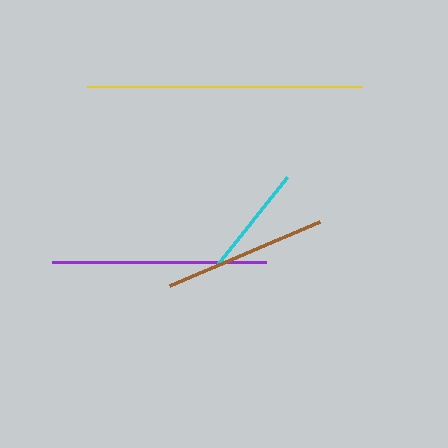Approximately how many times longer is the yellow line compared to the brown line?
The yellow line is approximately 1.7 times the length of the brown line.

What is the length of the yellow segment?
The yellow segment is approximately 275 pixels long.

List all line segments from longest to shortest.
From longest to shortest: yellow, purple, brown, cyan.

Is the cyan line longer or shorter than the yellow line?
The yellow line is longer than the cyan line.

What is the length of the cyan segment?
The cyan segment is approximately 114 pixels long.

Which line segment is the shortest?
The cyan line is the shortest at approximately 114 pixels.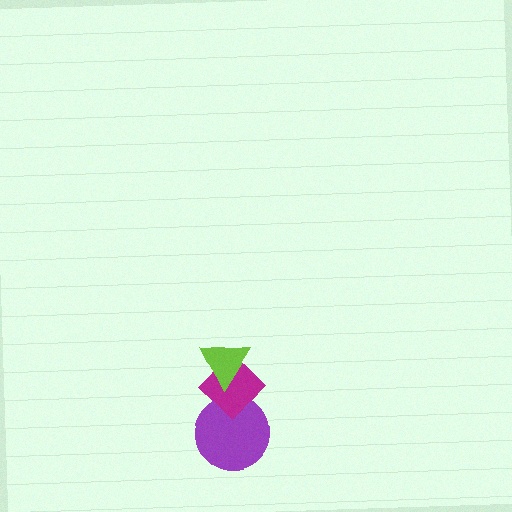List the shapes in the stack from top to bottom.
From top to bottom: the lime triangle, the magenta diamond, the purple circle.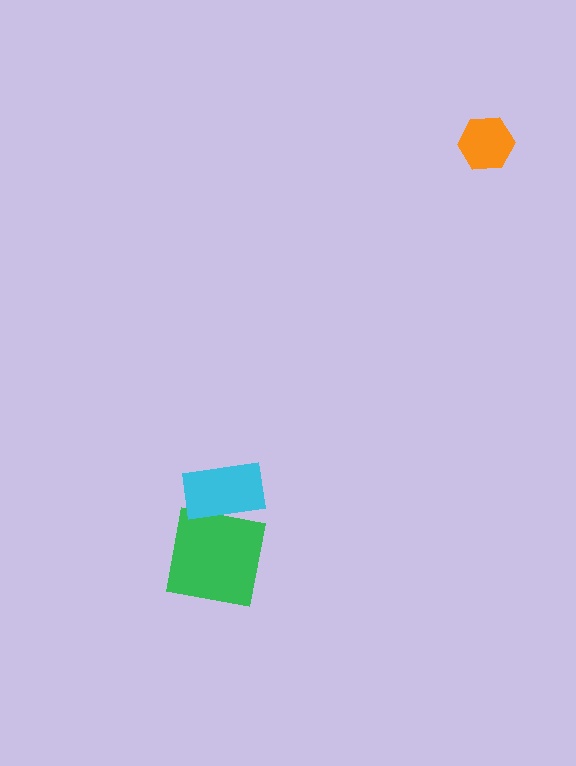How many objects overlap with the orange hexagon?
0 objects overlap with the orange hexagon.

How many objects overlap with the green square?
1 object overlaps with the green square.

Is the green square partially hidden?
Yes, it is partially covered by another shape.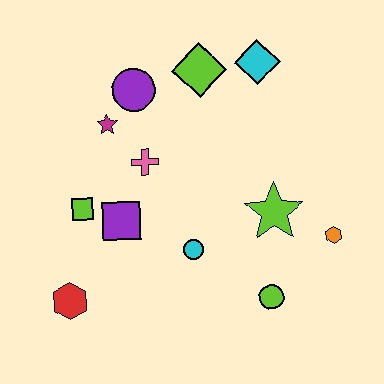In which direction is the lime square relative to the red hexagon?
The lime square is above the red hexagon.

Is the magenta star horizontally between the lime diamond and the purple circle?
No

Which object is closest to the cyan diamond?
The lime diamond is closest to the cyan diamond.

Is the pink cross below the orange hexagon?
No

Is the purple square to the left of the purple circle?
Yes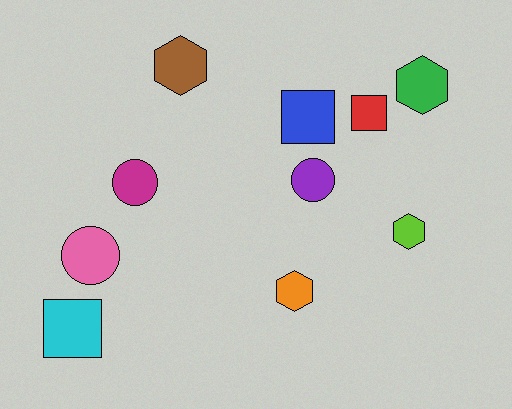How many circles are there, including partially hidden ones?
There are 3 circles.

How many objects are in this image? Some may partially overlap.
There are 10 objects.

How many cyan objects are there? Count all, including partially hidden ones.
There is 1 cyan object.